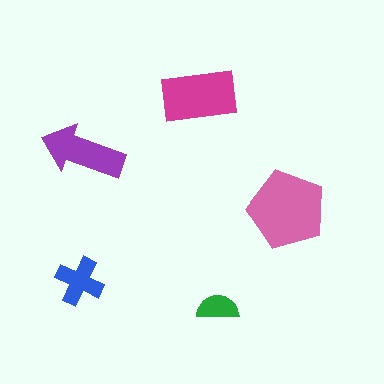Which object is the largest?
The pink pentagon.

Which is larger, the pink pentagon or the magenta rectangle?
The pink pentagon.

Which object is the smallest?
The green semicircle.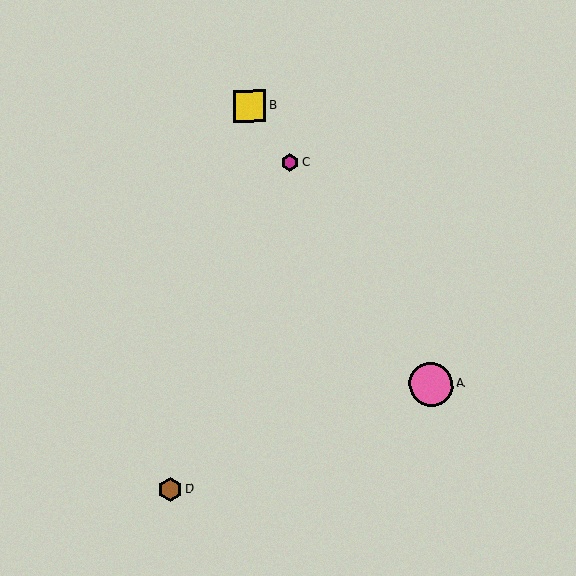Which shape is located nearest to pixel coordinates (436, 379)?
The pink circle (labeled A) at (431, 384) is nearest to that location.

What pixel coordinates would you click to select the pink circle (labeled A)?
Click at (431, 384) to select the pink circle A.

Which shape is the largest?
The pink circle (labeled A) is the largest.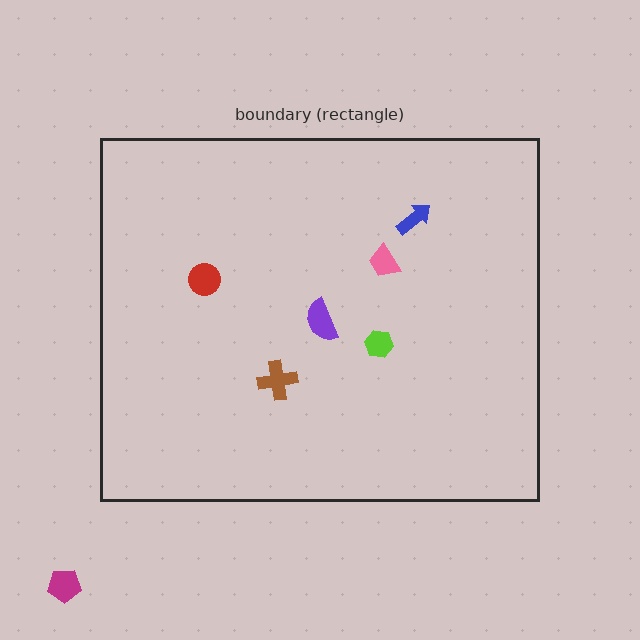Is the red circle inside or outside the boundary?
Inside.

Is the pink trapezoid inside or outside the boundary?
Inside.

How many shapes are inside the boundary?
6 inside, 1 outside.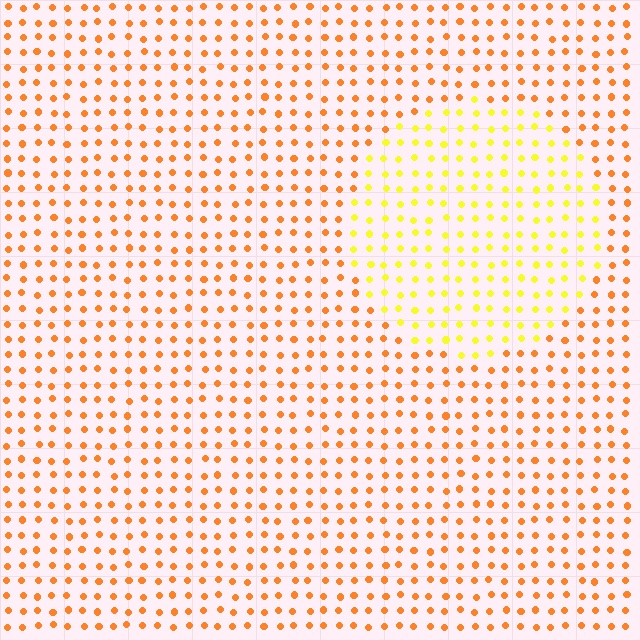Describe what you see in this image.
The image is filled with small orange elements in a uniform arrangement. A circle-shaped region is visible where the elements are tinted to a slightly different hue, forming a subtle color boundary.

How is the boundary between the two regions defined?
The boundary is defined purely by a slight shift in hue (about 37 degrees). Spacing, size, and orientation are identical on both sides.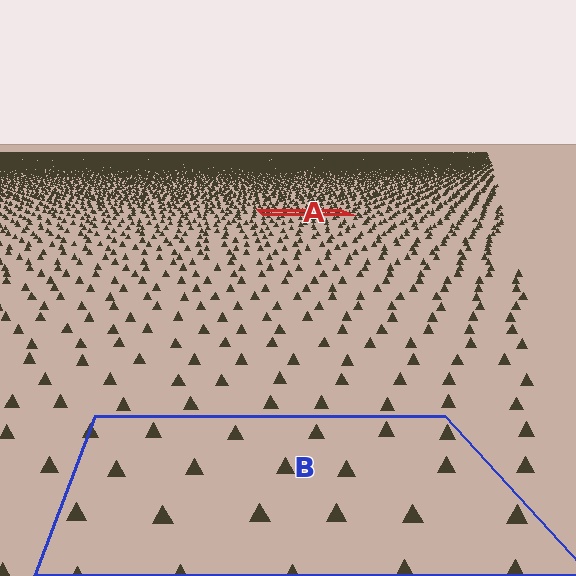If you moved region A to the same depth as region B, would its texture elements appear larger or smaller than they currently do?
They would appear larger. At a closer depth, the same texture elements are projected at a bigger on-screen size.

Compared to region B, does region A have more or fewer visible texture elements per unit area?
Region A has more texture elements per unit area — they are packed more densely because it is farther away.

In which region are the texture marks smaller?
The texture marks are smaller in region A, because it is farther away.